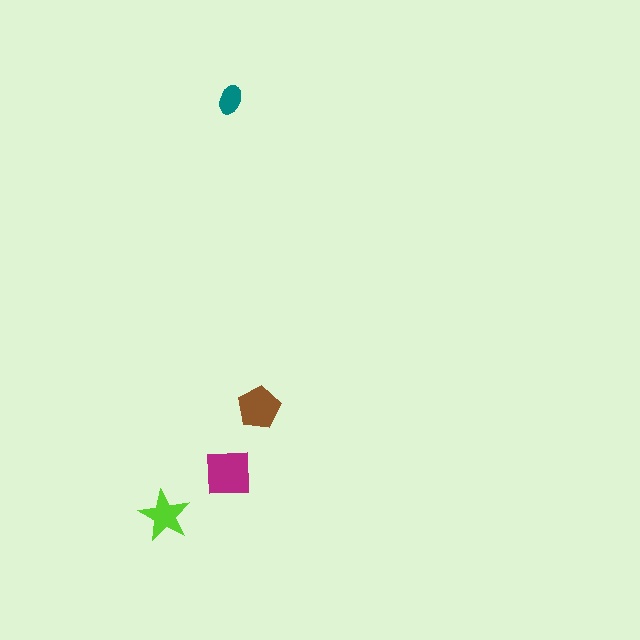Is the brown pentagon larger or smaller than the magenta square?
Smaller.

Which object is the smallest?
The teal ellipse.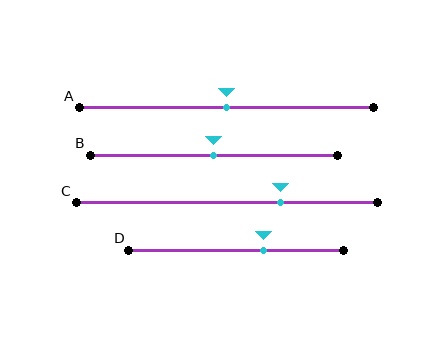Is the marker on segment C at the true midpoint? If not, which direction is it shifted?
No, the marker on segment C is shifted to the right by about 18% of the segment length.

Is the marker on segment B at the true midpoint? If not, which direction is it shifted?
Yes, the marker on segment B is at the true midpoint.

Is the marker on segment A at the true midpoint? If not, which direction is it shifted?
Yes, the marker on segment A is at the true midpoint.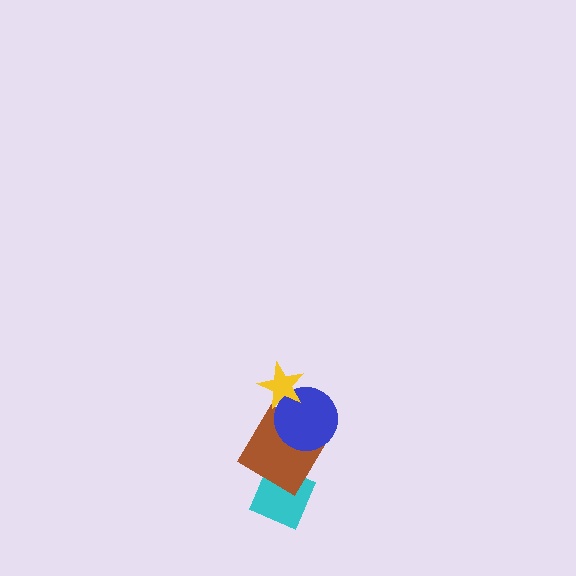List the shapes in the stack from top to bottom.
From top to bottom: the yellow star, the blue circle, the brown diamond, the cyan diamond.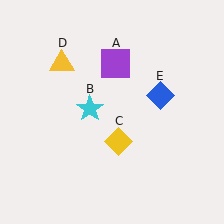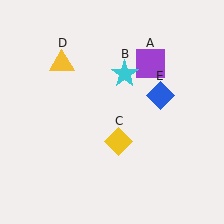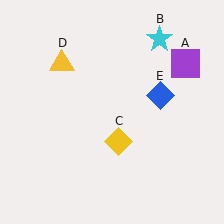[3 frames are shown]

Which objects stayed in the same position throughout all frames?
Yellow diamond (object C) and yellow triangle (object D) and blue diamond (object E) remained stationary.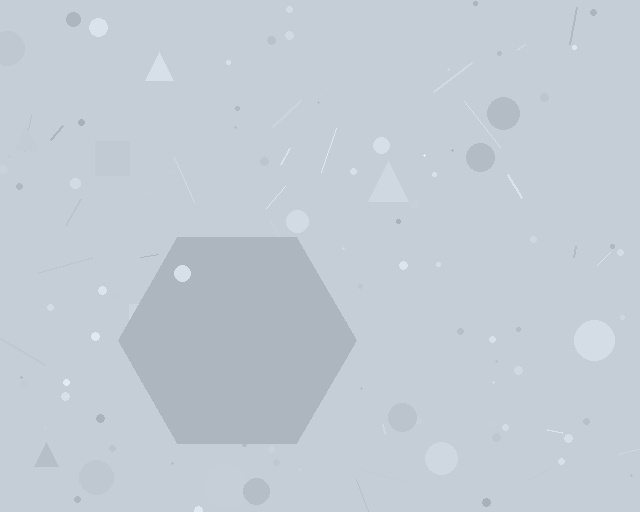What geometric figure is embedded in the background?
A hexagon is embedded in the background.